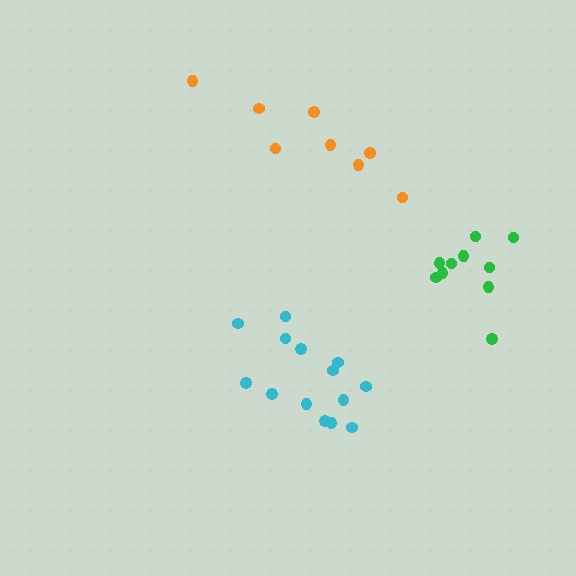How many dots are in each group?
Group 1: 10 dots, Group 2: 14 dots, Group 3: 8 dots (32 total).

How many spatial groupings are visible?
There are 3 spatial groupings.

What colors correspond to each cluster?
The clusters are colored: green, cyan, orange.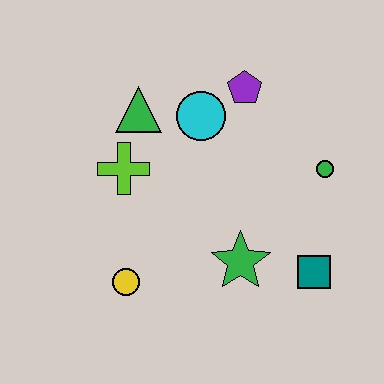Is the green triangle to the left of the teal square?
Yes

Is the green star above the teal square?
Yes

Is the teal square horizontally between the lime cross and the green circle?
Yes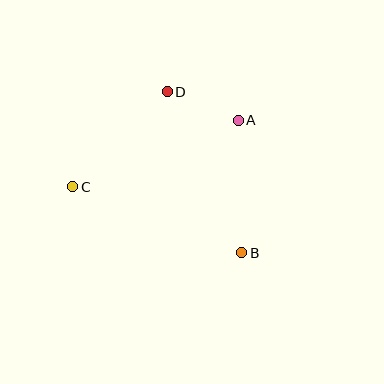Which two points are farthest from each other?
Points B and C are farthest from each other.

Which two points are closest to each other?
Points A and D are closest to each other.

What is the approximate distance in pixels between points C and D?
The distance between C and D is approximately 134 pixels.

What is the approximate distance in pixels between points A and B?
The distance between A and B is approximately 133 pixels.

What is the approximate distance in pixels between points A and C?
The distance between A and C is approximately 179 pixels.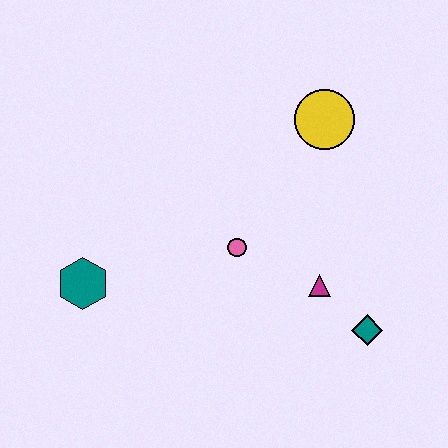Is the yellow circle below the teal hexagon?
No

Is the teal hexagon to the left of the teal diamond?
Yes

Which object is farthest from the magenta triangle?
The teal hexagon is farthest from the magenta triangle.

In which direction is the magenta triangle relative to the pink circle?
The magenta triangle is to the right of the pink circle.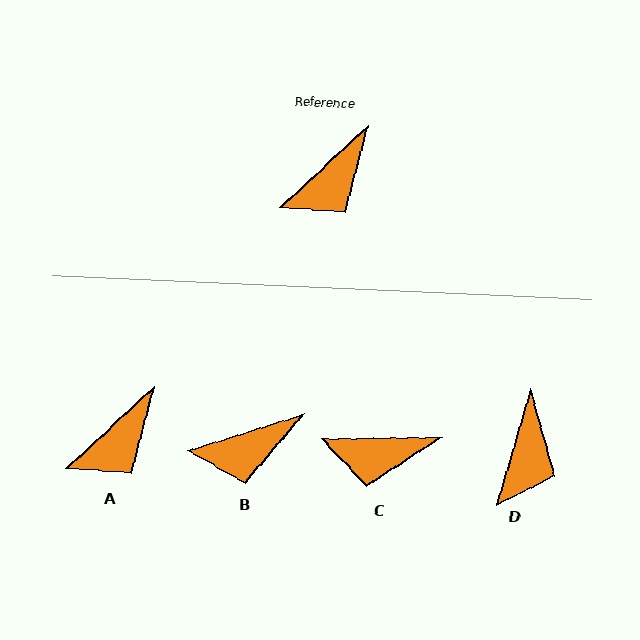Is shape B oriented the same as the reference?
No, it is off by about 26 degrees.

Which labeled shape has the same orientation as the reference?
A.